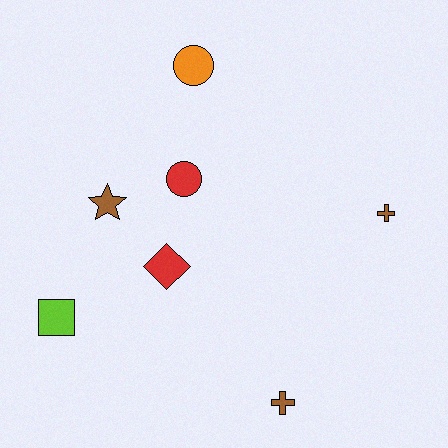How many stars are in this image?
There is 1 star.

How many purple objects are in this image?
There are no purple objects.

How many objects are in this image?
There are 7 objects.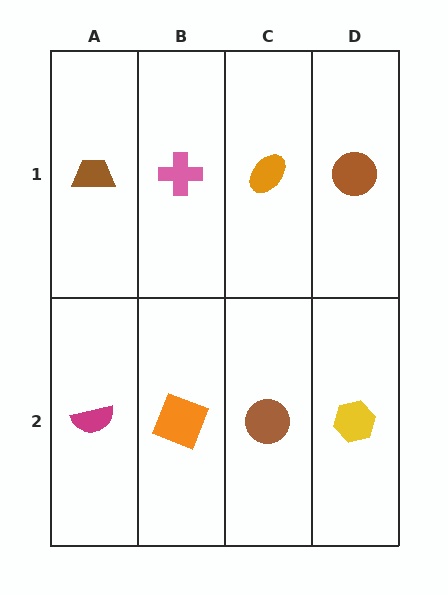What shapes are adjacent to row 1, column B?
An orange square (row 2, column B), a brown trapezoid (row 1, column A), an orange ellipse (row 1, column C).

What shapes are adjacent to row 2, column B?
A pink cross (row 1, column B), a magenta semicircle (row 2, column A), a brown circle (row 2, column C).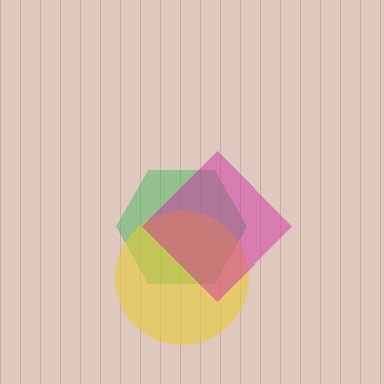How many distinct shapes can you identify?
There are 3 distinct shapes: a green hexagon, a yellow circle, a magenta diamond.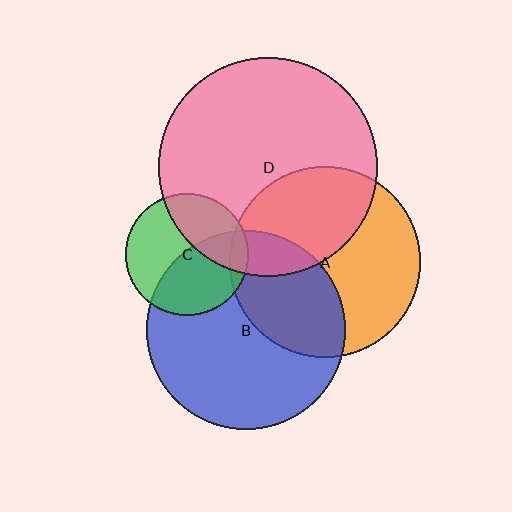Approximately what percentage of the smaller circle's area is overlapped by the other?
Approximately 35%.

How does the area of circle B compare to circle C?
Approximately 2.6 times.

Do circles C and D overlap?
Yes.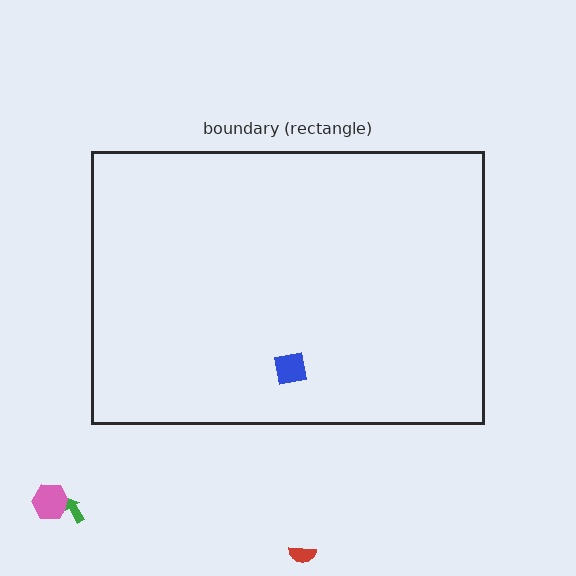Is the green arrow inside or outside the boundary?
Outside.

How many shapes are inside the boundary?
1 inside, 3 outside.